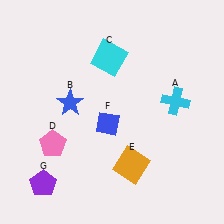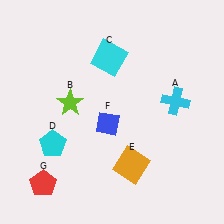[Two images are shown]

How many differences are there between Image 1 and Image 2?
There are 3 differences between the two images.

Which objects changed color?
B changed from blue to lime. D changed from pink to cyan. G changed from purple to red.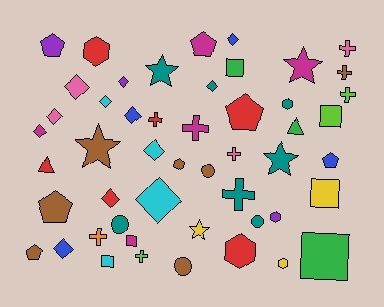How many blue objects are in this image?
There are 4 blue objects.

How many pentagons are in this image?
There are 6 pentagons.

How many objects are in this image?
There are 50 objects.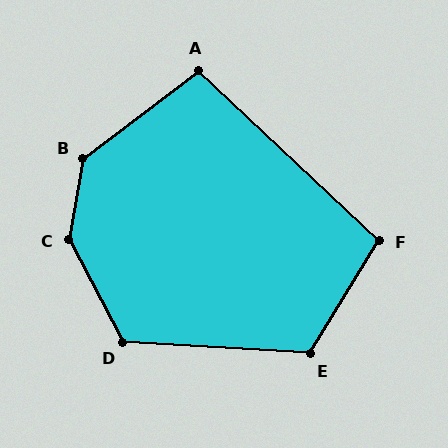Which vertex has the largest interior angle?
C, at approximately 143 degrees.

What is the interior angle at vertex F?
Approximately 102 degrees (obtuse).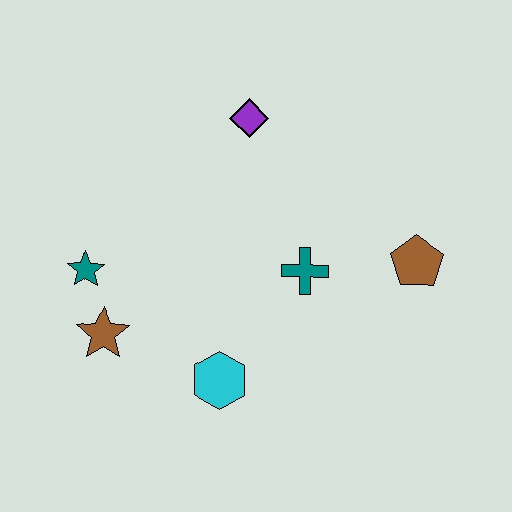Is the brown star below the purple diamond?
Yes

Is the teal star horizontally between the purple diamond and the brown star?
No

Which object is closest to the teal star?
The brown star is closest to the teal star.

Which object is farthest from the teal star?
The brown pentagon is farthest from the teal star.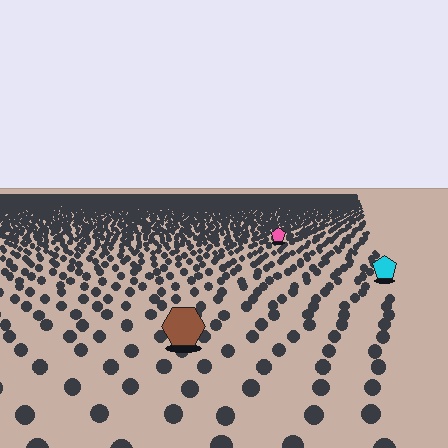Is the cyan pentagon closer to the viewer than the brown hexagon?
No. The brown hexagon is closer — you can tell from the texture gradient: the ground texture is coarser near it.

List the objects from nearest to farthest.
From nearest to farthest: the brown hexagon, the cyan pentagon, the pink pentagon.